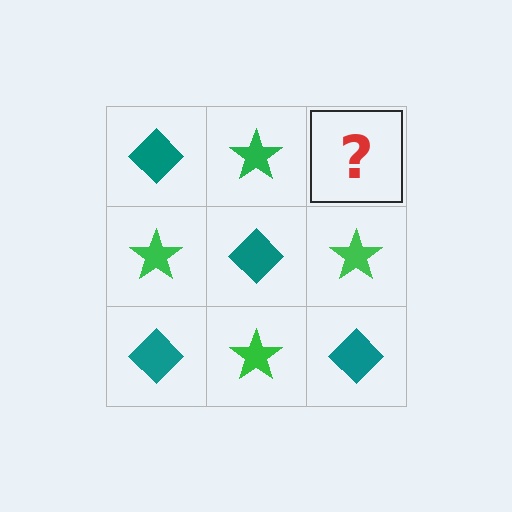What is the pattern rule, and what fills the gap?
The rule is that it alternates teal diamond and green star in a checkerboard pattern. The gap should be filled with a teal diamond.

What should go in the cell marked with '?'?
The missing cell should contain a teal diamond.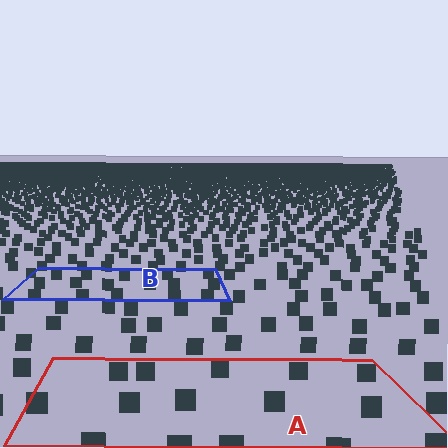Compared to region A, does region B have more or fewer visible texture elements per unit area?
Region B has more texture elements per unit area — they are packed more densely because it is farther away.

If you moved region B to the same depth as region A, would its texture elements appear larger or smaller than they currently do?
They would appear larger. At a closer depth, the same texture elements are projected at a bigger on-screen size.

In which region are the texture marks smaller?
The texture marks are smaller in region B, because it is farther away.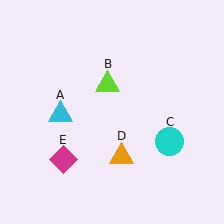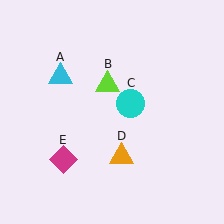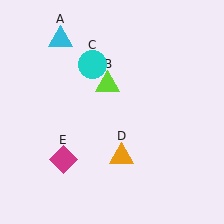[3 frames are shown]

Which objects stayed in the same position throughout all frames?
Lime triangle (object B) and orange triangle (object D) and magenta diamond (object E) remained stationary.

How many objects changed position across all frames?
2 objects changed position: cyan triangle (object A), cyan circle (object C).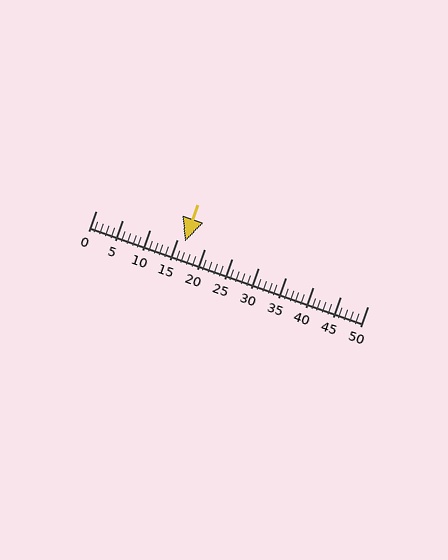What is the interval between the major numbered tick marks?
The major tick marks are spaced 5 units apart.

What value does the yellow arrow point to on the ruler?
The yellow arrow points to approximately 16.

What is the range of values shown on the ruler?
The ruler shows values from 0 to 50.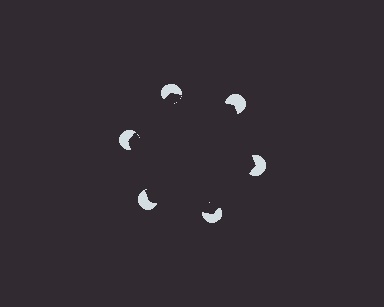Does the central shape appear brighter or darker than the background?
It typically appears slightly darker than the background, even though no actual brightness change is drawn.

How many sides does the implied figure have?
6 sides.